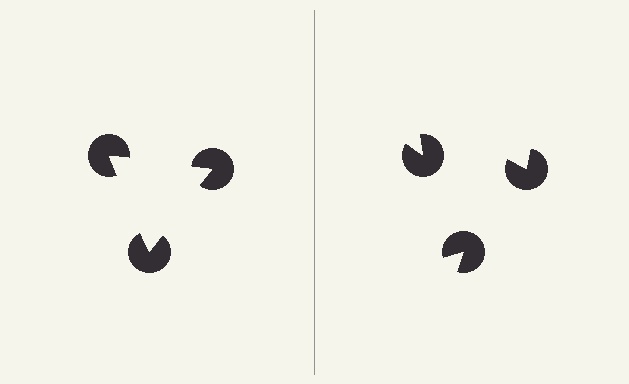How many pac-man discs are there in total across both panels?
6 — 3 on each side.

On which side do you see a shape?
An illusory triangle appears on the left side. On the right side the wedge cuts are rotated, so no coherent shape forms.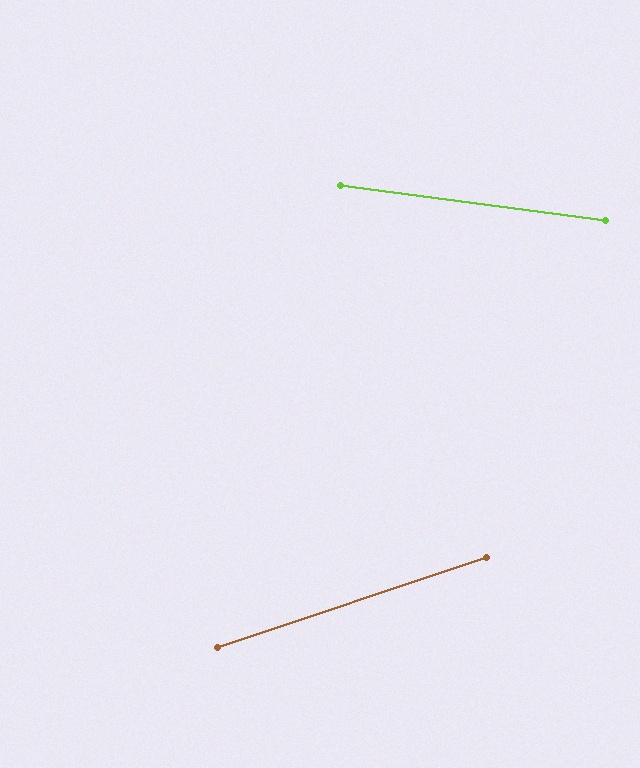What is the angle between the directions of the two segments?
Approximately 26 degrees.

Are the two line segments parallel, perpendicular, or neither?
Neither parallel nor perpendicular — they differ by about 26°.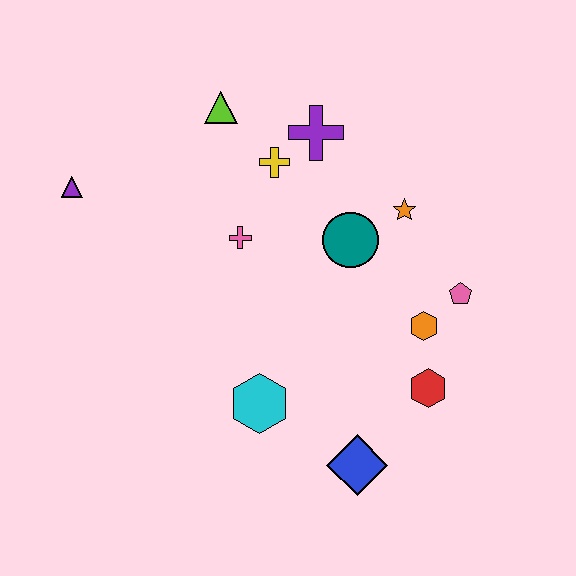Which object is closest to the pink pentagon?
The orange hexagon is closest to the pink pentagon.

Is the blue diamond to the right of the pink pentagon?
No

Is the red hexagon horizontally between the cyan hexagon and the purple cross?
No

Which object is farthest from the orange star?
The purple triangle is farthest from the orange star.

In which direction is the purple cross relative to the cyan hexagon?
The purple cross is above the cyan hexagon.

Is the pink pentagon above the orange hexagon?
Yes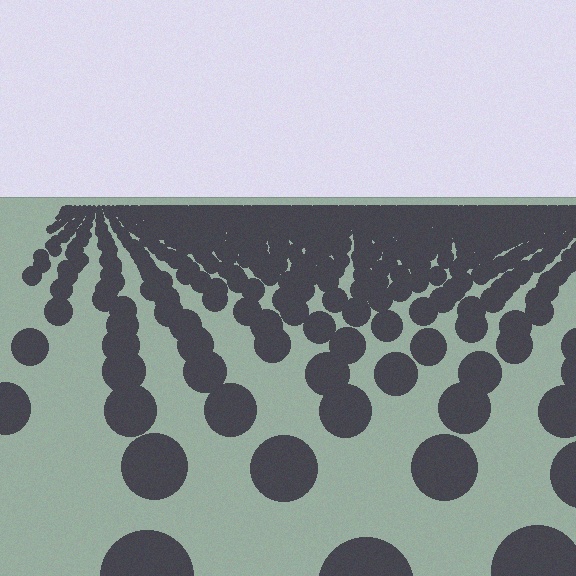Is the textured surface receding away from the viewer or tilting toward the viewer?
The surface is receding away from the viewer. Texture elements get smaller and denser toward the top.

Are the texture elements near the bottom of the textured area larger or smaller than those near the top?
Larger. Near the bottom, elements are closer to the viewer and appear at a bigger on-screen size.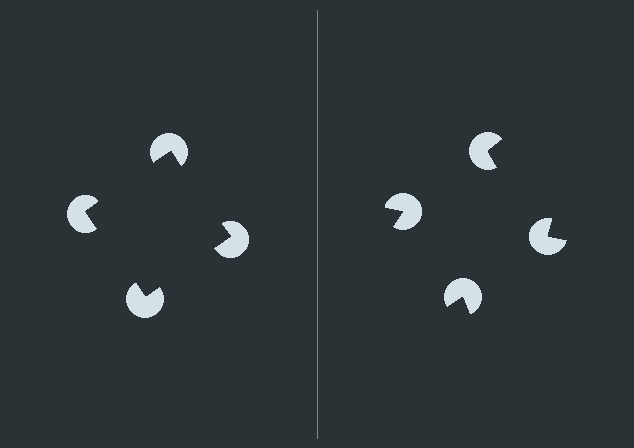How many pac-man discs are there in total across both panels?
8 — 4 on each side.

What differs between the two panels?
The pac-man discs are positioned identically on both sides; only the wedge orientations differ. On the left they align to a square; on the right they are misaligned.